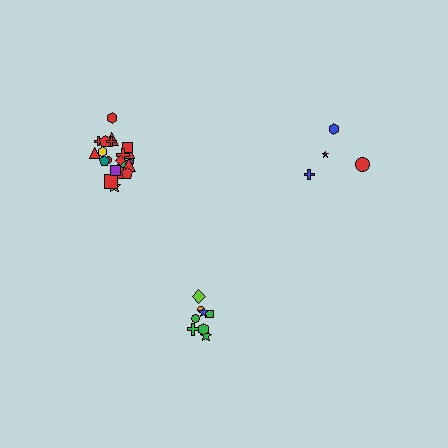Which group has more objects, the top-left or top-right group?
The top-left group.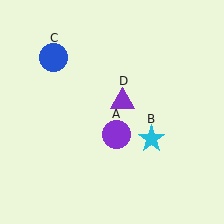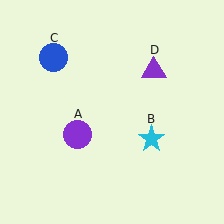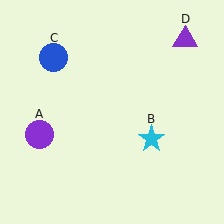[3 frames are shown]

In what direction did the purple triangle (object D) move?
The purple triangle (object D) moved up and to the right.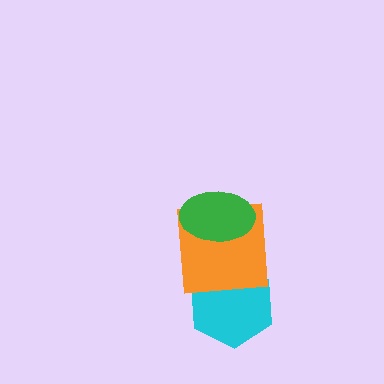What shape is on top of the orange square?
The green ellipse is on top of the orange square.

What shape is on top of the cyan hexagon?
The orange square is on top of the cyan hexagon.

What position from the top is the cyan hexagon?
The cyan hexagon is 3rd from the top.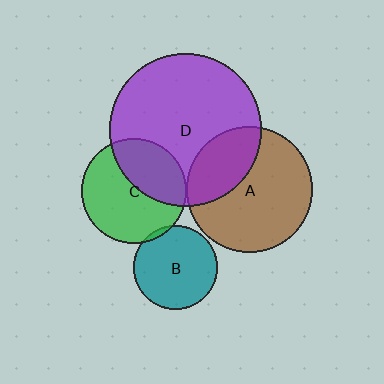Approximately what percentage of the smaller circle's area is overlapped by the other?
Approximately 5%.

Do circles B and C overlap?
Yes.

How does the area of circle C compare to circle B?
Approximately 1.5 times.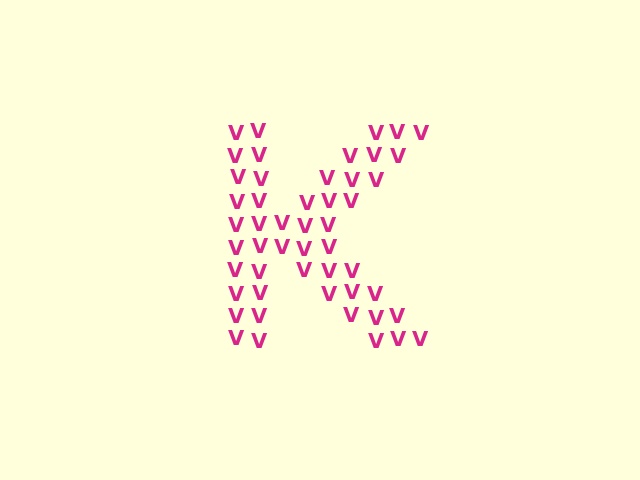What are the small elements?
The small elements are letter V's.